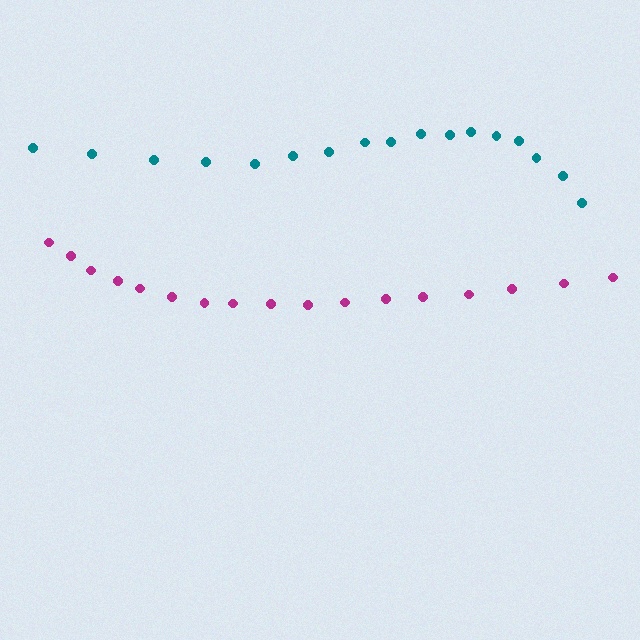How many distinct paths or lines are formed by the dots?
There are 2 distinct paths.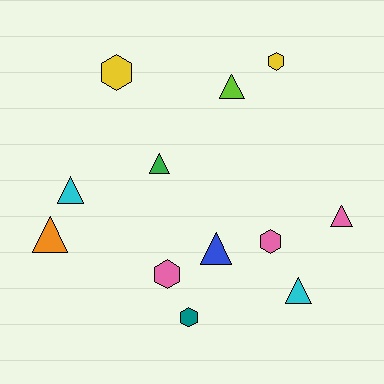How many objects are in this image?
There are 12 objects.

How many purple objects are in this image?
There are no purple objects.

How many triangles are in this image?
There are 7 triangles.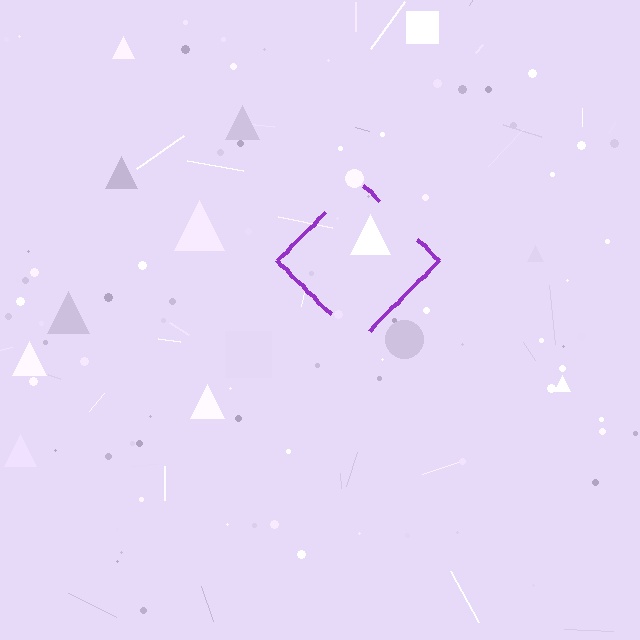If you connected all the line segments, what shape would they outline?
They would outline a diamond.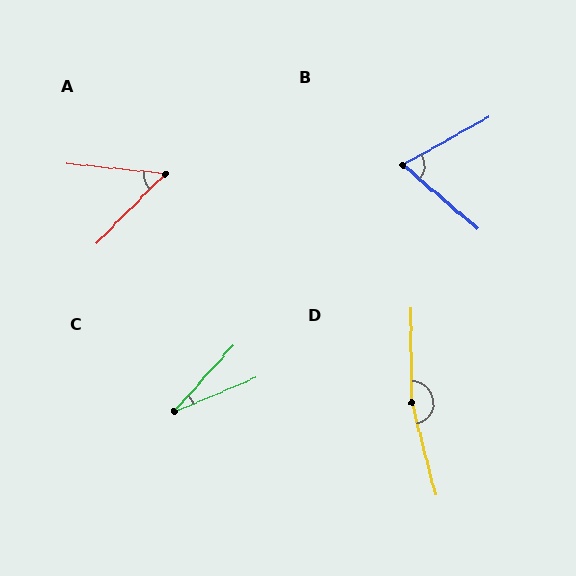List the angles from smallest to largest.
C (25°), A (51°), B (70°), D (166°).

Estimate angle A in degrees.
Approximately 51 degrees.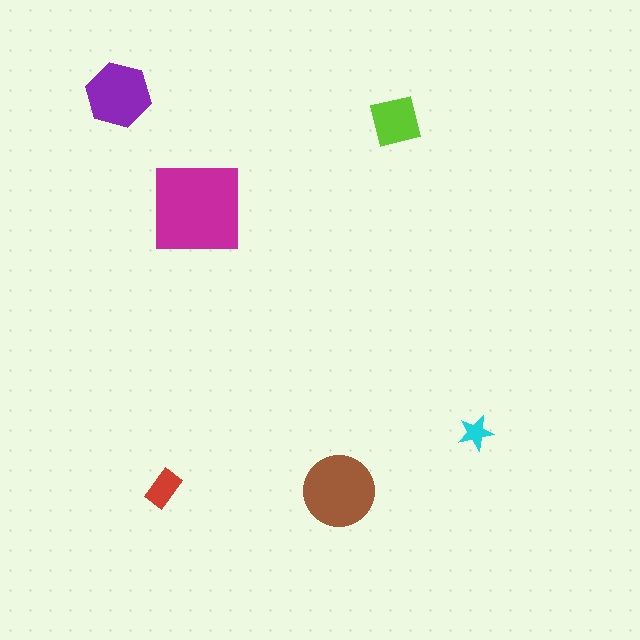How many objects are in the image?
There are 6 objects in the image.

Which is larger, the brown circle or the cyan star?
The brown circle.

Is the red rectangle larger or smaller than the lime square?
Smaller.